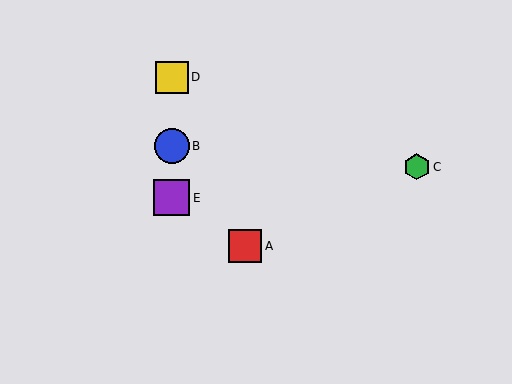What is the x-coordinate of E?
Object E is at x≈172.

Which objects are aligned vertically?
Objects B, D, E are aligned vertically.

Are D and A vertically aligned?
No, D is at x≈172 and A is at x≈245.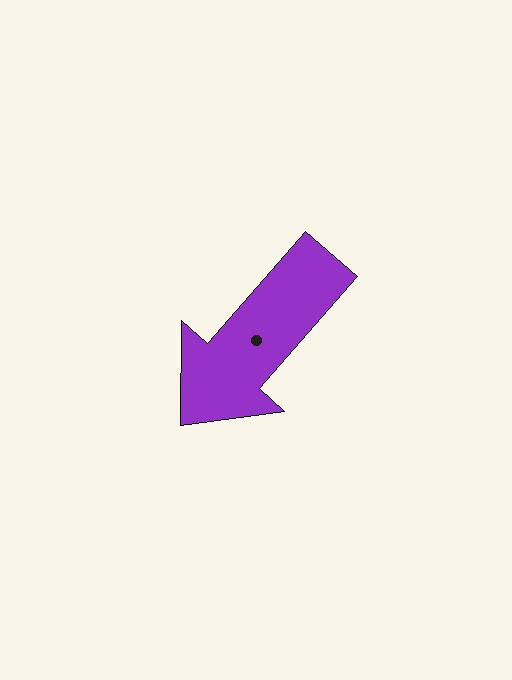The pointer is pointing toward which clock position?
Roughly 7 o'clock.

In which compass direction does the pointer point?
Southwest.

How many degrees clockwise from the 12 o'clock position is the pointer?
Approximately 221 degrees.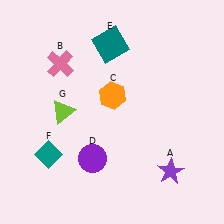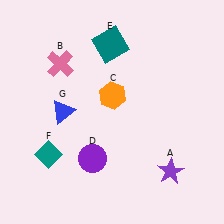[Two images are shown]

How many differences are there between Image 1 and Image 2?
There is 1 difference between the two images.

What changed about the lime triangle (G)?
In Image 1, G is lime. In Image 2, it changed to blue.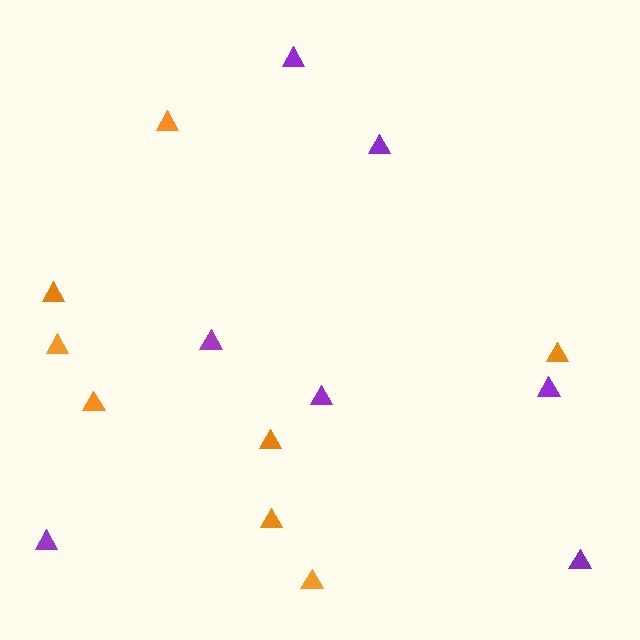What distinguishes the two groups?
There are 2 groups: one group of orange triangles (8) and one group of purple triangles (7).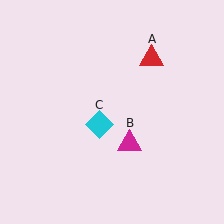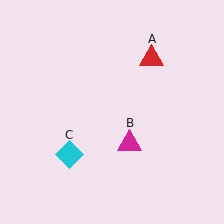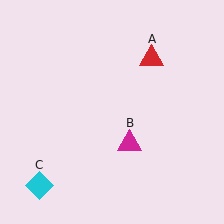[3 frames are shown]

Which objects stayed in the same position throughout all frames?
Red triangle (object A) and magenta triangle (object B) remained stationary.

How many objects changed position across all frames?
1 object changed position: cyan diamond (object C).